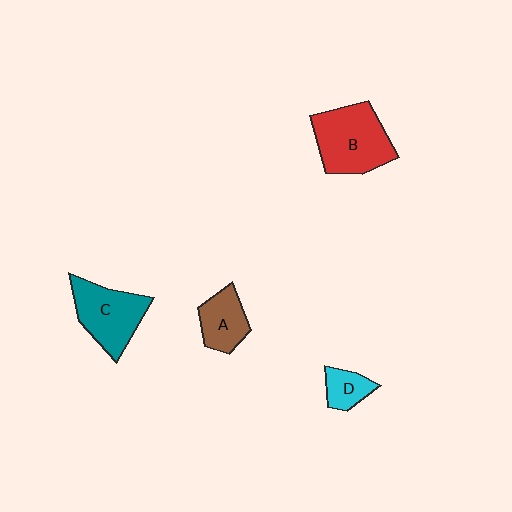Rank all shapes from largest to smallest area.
From largest to smallest: B (red), C (teal), A (brown), D (cyan).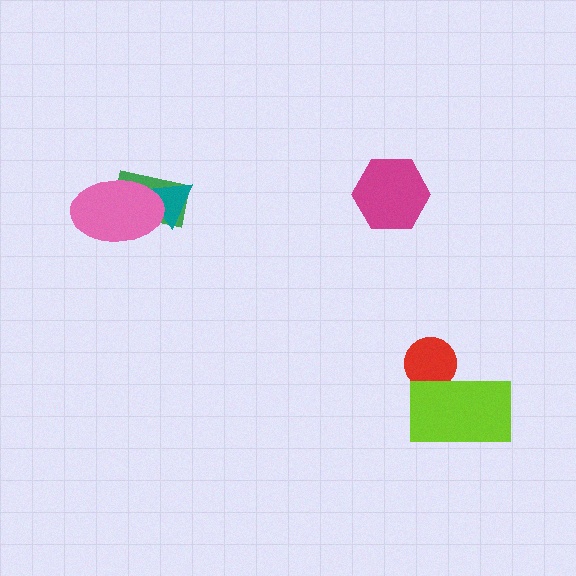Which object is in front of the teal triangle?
The pink ellipse is in front of the teal triangle.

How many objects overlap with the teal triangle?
2 objects overlap with the teal triangle.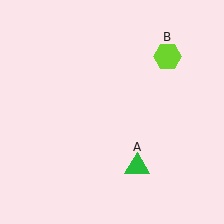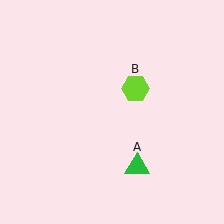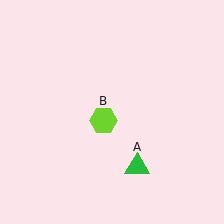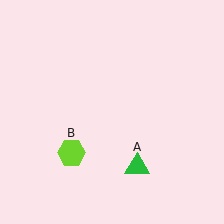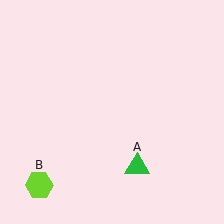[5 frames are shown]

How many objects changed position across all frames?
1 object changed position: lime hexagon (object B).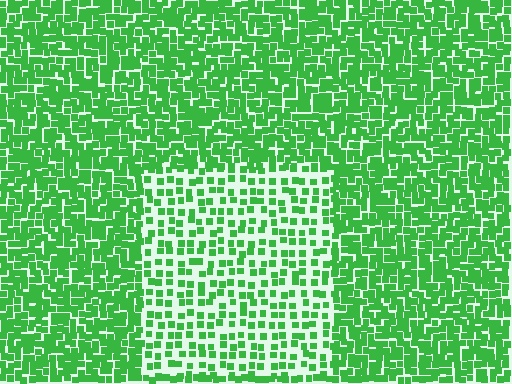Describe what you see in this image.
The image contains small green elements arranged at two different densities. A rectangle-shaped region is visible where the elements are less densely packed than the surrounding area.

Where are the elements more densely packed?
The elements are more densely packed outside the rectangle boundary.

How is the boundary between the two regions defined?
The boundary is defined by a change in element density (approximately 2.1x ratio). All elements are the same color, size, and shape.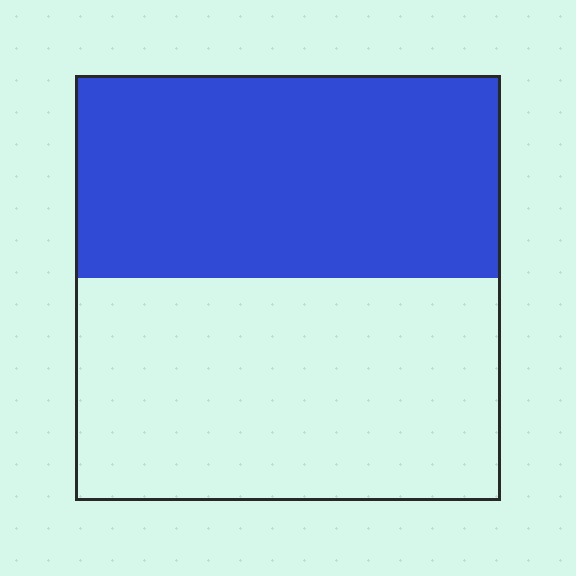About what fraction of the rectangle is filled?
About one half (1/2).